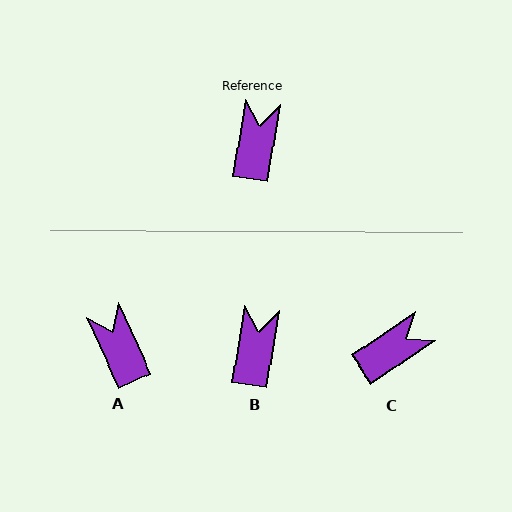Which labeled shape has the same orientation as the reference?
B.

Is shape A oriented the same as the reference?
No, it is off by about 33 degrees.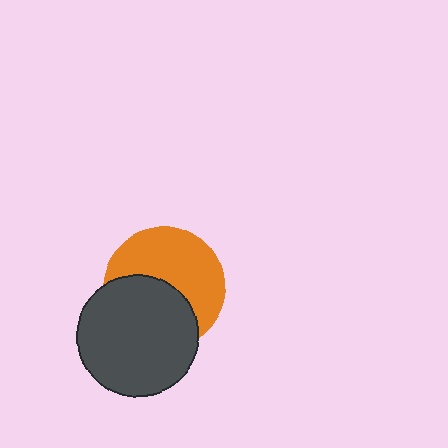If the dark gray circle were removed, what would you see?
You would see the complete orange circle.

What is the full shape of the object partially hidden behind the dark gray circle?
The partially hidden object is an orange circle.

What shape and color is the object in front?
The object in front is a dark gray circle.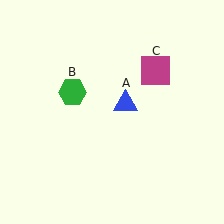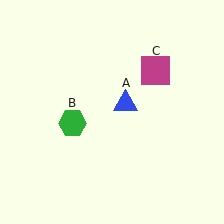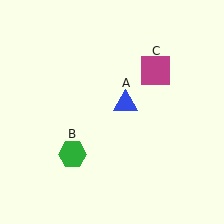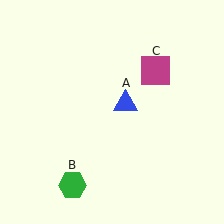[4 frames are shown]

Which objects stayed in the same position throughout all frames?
Blue triangle (object A) and magenta square (object C) remained stationary.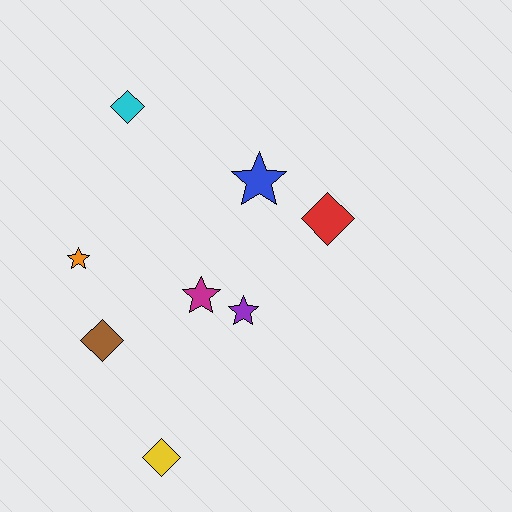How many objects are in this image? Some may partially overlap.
There are 8 objects.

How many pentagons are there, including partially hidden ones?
There are no pentagons.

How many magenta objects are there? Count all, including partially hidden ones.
There is 1 magenta object.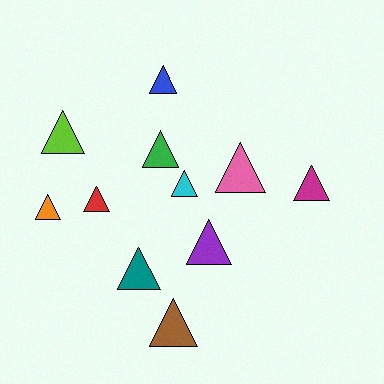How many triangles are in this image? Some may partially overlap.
There are 11 triangles.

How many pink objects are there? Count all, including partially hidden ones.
There is 1 pink object.